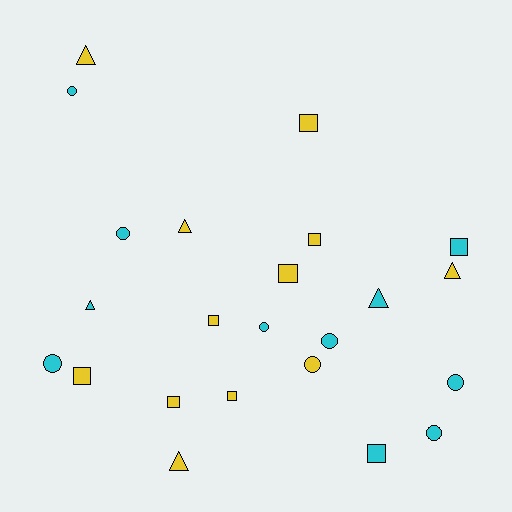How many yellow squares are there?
There are 7 yellow squares.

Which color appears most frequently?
Yellow, with 12 objects.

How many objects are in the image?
There are 23 objects.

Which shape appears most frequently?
Square, with 9 objects.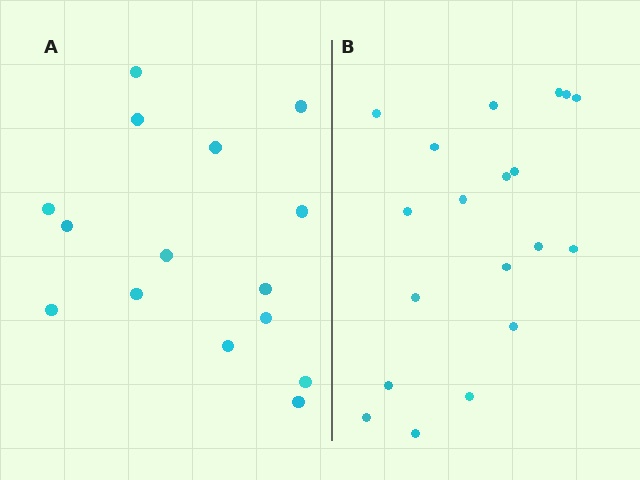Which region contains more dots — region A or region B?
Region B (the right region) has more dots.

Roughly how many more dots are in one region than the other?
Region B has about 4 more dots than region A.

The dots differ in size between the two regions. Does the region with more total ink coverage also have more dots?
No. Region A has more total ink coverage because its dots are larger, but region B actually contains more individual dots. Total area can be misleading — the number of items is what matters here.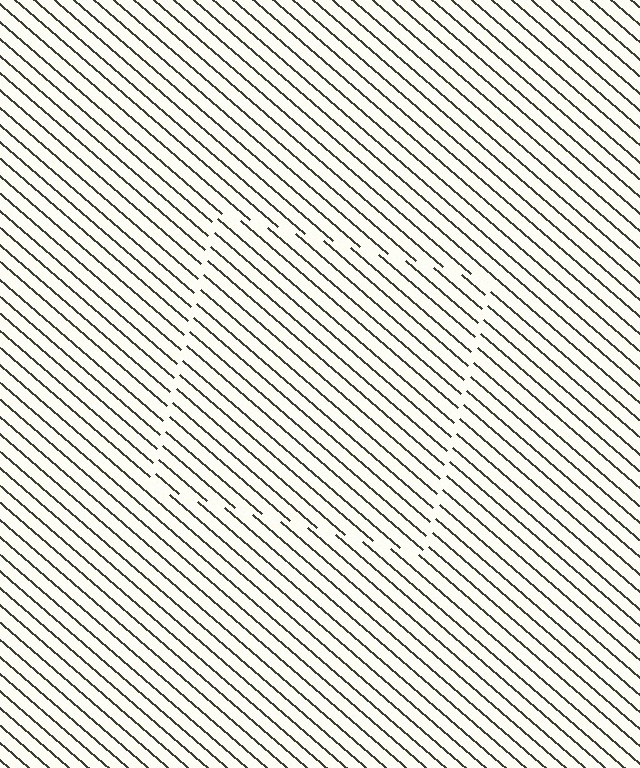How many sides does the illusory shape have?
4 sides — the line-ends trace a square.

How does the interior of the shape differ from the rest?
The interior of the shape contains the same grating, shifted by half a period — the contour is defined by the phase discontinuity where line-ends from the inner and outer gratings abut.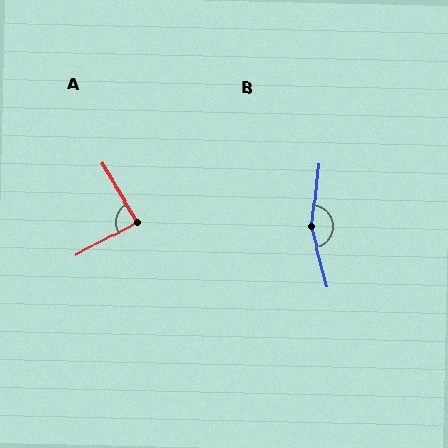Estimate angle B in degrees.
Approximately 159 degrees.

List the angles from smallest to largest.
A (87°), B (159°).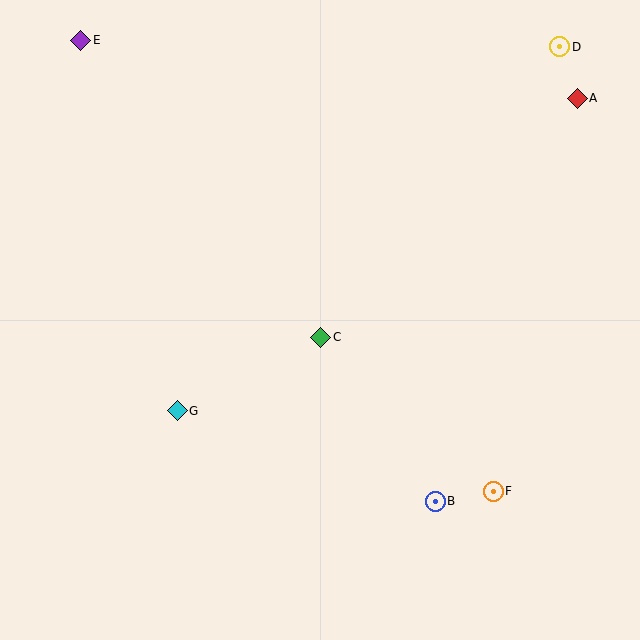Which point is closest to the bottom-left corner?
Point G is closest to the bottom-left corner.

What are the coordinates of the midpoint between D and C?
The midpoint between D and C is at (440, 192).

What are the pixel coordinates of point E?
Point E is at (81, 40).